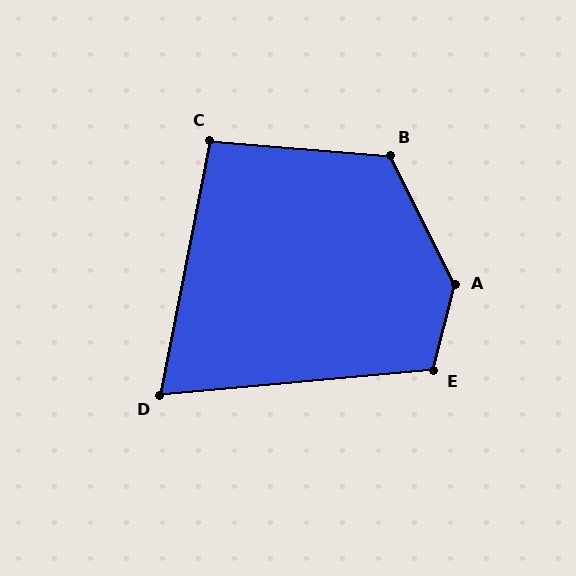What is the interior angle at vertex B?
Approximately 121 degrees (obtuse).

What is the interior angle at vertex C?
Approximately 96 degrees (obtuse).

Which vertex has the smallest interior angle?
D, at approximately 74 degrees.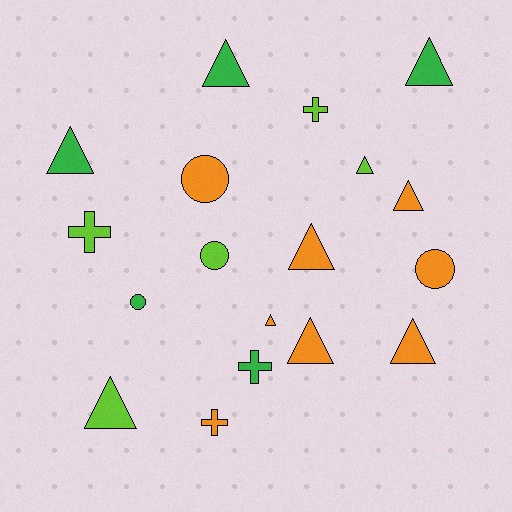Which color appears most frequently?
Orange, with 8 objects.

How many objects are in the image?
There are 18 objects.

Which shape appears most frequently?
Triangle, with 10 objects.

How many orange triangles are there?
There are 5 orange triangles.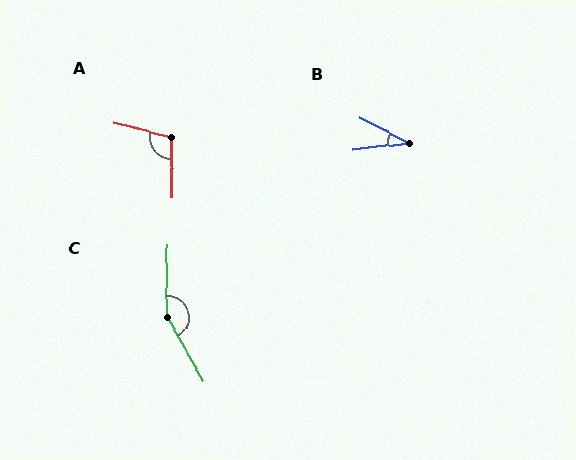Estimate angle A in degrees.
Approximately 105 degrees.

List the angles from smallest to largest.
B (34°), A (105°), C (150°).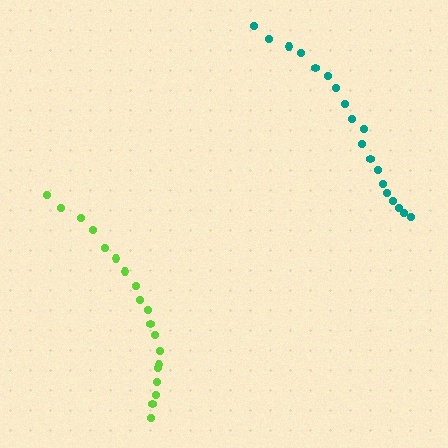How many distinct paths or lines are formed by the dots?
There are 2 distinct paths.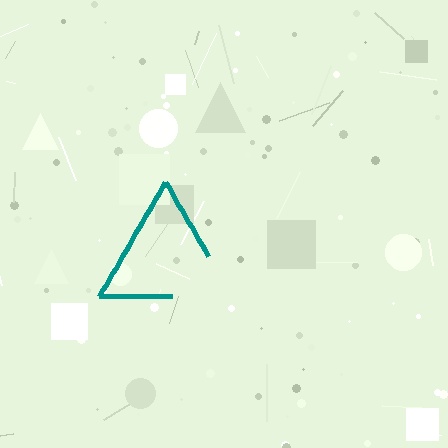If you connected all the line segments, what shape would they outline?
They would outline a triangle.